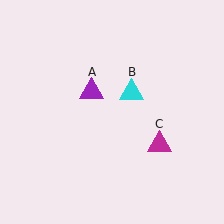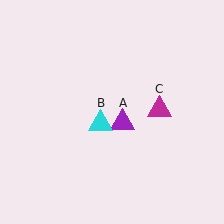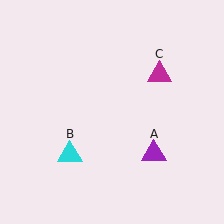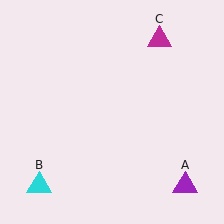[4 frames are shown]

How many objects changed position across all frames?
3 objects changed position: purple triangle (object A), cyan triangle (object B), magenta triangle (object C).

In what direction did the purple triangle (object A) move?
The purple triangle (object A) moved down and to the right.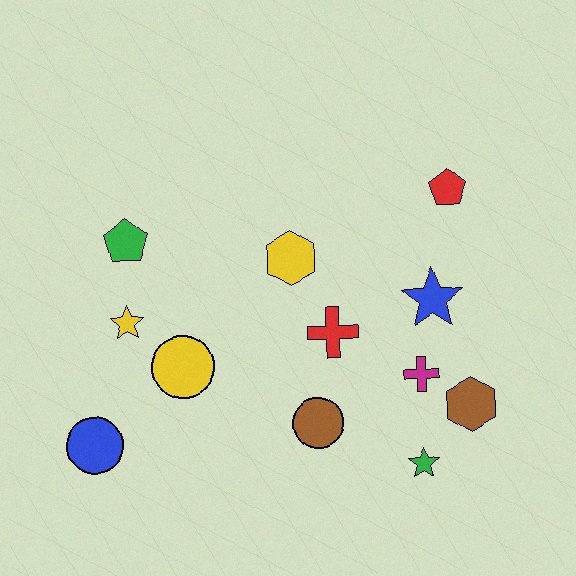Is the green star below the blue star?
Yes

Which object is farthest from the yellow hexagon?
The blue circle is farthest from the yellow hexagon.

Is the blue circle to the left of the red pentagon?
Yes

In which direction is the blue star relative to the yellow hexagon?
The blue star is to the right of the yellow hexagon.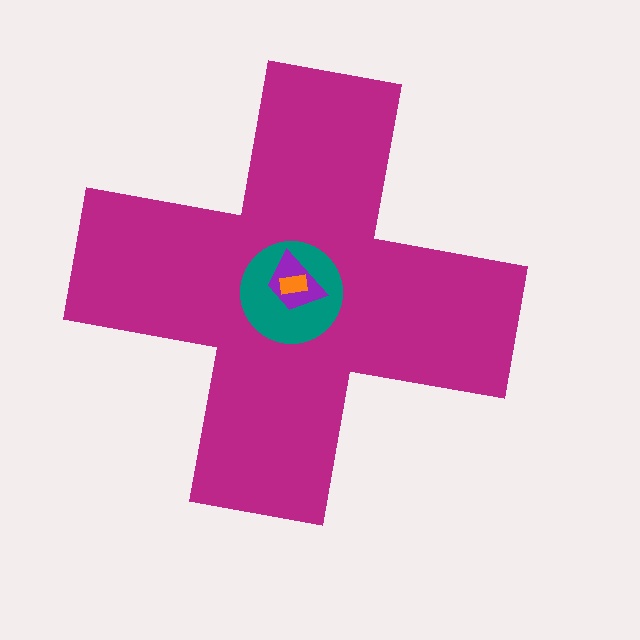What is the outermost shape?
The magenta cross.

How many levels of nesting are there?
4.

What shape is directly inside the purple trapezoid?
The orange rectangle.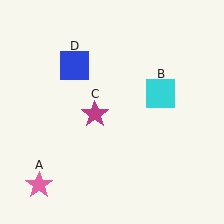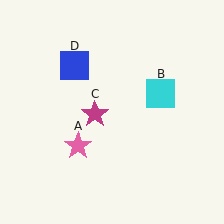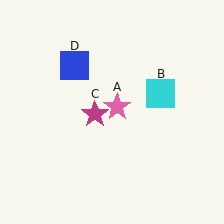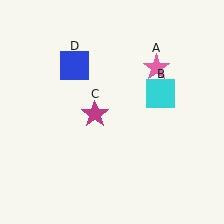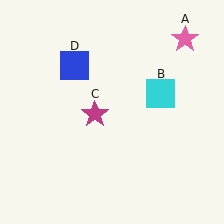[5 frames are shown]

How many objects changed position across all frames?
1 object changed position: pink star (object A).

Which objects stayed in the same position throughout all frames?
Cyan square (object B) and magenta star (object C) and blue square (object D) remained stationary.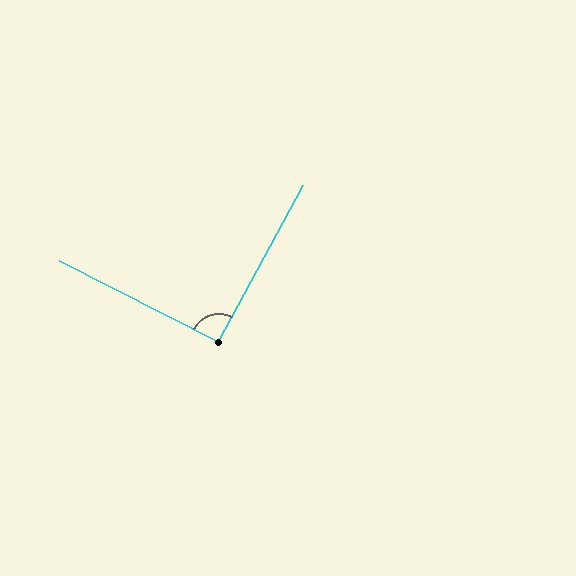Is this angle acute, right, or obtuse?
It is approximately a right angle.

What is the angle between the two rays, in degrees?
Approximately 91 degrees.